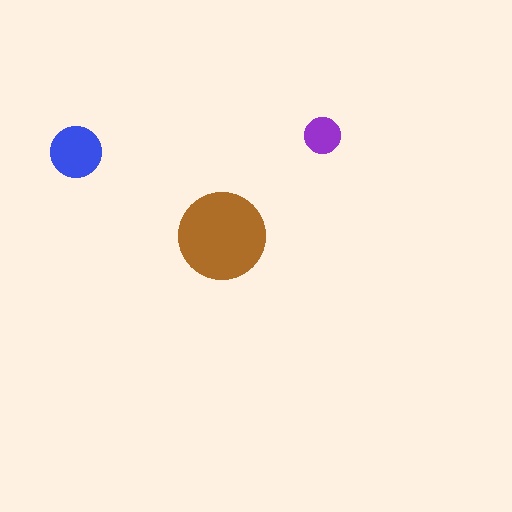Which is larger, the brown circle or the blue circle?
The brown one.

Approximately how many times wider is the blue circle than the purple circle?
About 1.5 times wider.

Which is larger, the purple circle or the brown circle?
The brown one.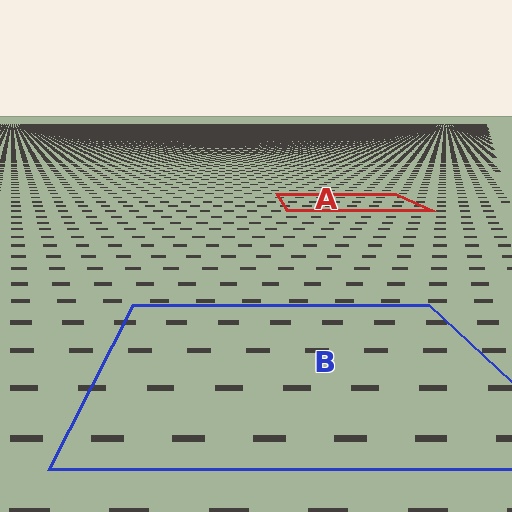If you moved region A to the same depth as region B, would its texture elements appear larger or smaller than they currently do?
They would appear larger. At a closer depth, the same texture elements are projected at a bigger on-screen size.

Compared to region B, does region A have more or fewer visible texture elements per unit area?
Region A has more texture elements per unit area — they are packed more densely because it is farther away.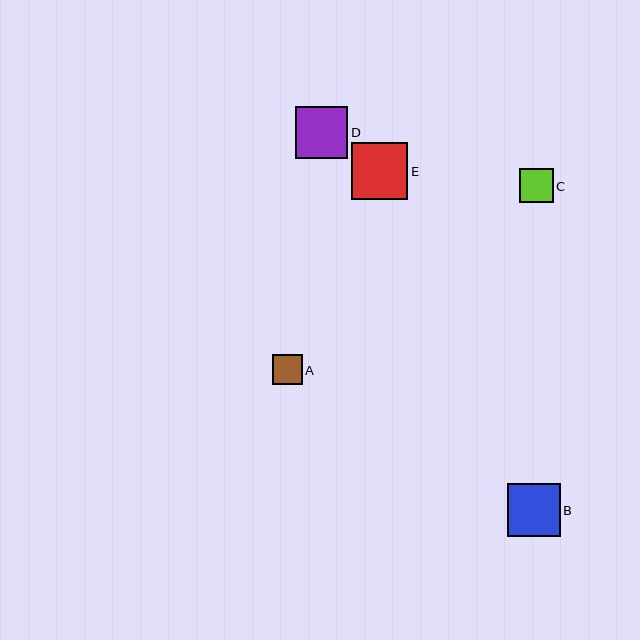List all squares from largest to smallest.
From largest to smallest: E, B, D, C, A.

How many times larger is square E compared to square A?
Square E is approximately 1.9 times the size of square A.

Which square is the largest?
Square E is the largest with a size of approximately 56 pixels.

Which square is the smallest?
Square A is the smallest with a size of approximately 30 pixels.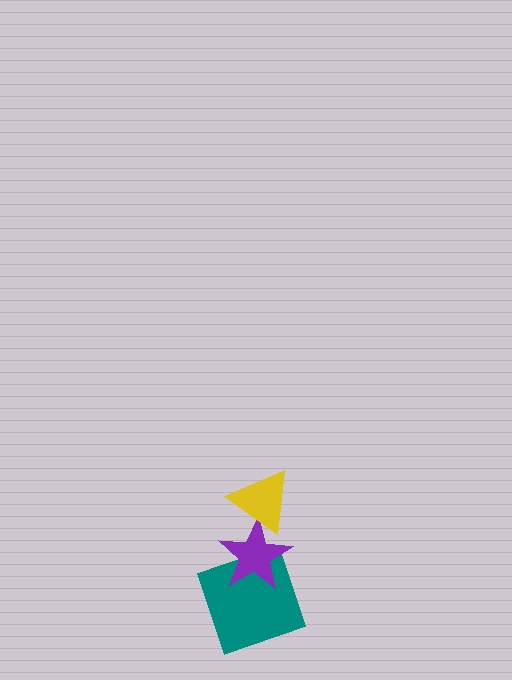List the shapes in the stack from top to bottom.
From top to bottom: the yellow triangle, the purple star, the teal square.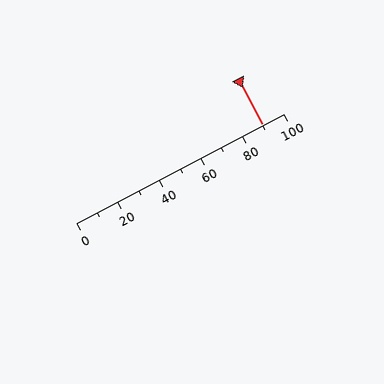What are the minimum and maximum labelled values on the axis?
The axis runs from 0 to 100.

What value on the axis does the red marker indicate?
The marker indicates approximately 90.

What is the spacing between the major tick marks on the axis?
The major ticks are spaced 20 apart.